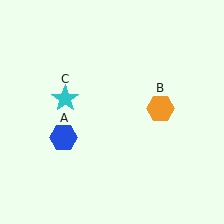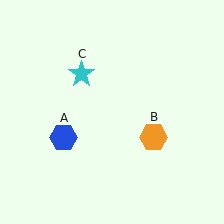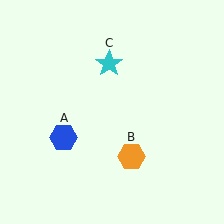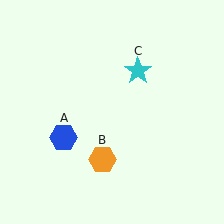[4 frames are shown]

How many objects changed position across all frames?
2 objects changed position: orange hexagon (object B), cyan star (object C).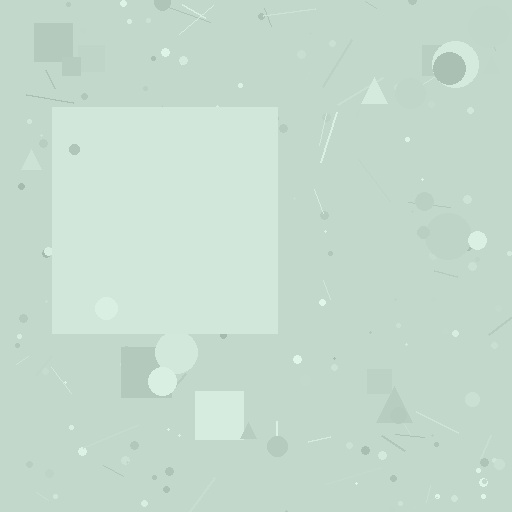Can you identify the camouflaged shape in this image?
The camouflaged shape is a square.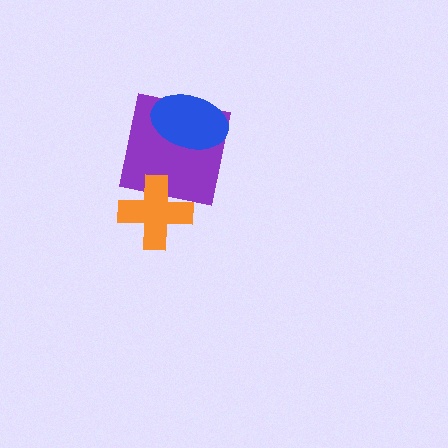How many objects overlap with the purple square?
2 objects overlap with the purple square.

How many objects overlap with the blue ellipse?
1 object overlaps with the blue ellipse.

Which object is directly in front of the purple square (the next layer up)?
The blue ellipse is directly in front of the purple square.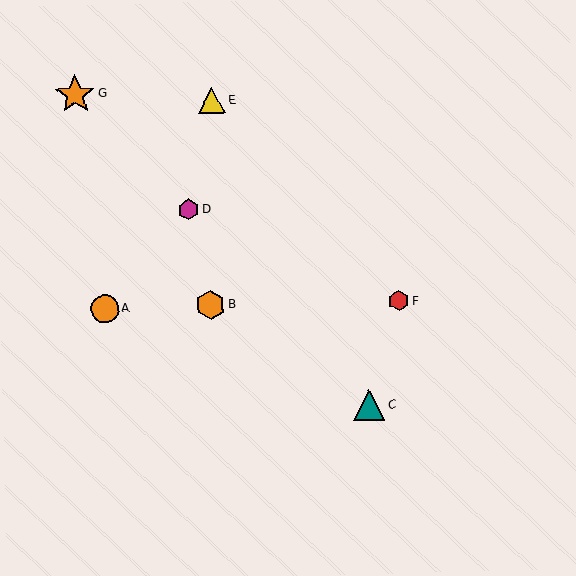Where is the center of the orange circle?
The center of the orange circle is at (105, 309).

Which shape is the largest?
The orange star (labeled G) is the largest.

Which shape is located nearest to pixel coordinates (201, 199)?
The magenta hexagon (labeled D) at (189, 210) is nearest to that location.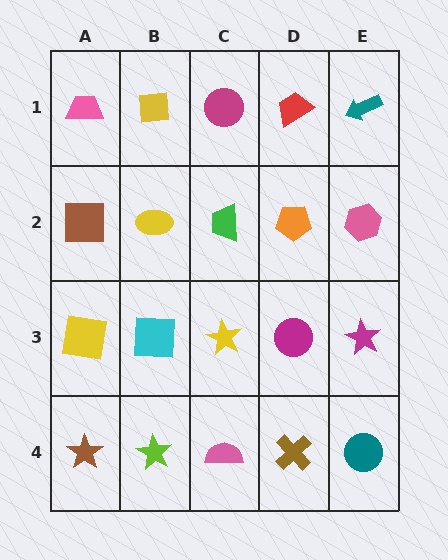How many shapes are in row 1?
5 shapes.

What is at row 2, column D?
An orange pentagon.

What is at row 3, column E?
A magenta star.